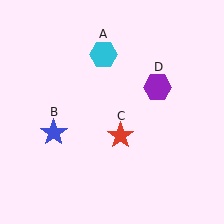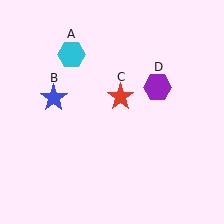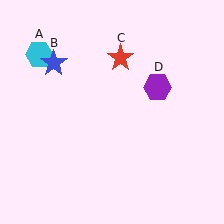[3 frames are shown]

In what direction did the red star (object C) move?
The red star (object C) moved up.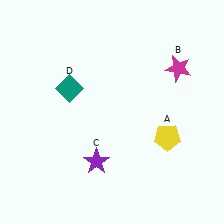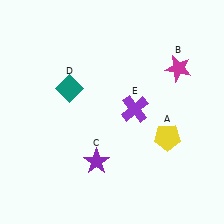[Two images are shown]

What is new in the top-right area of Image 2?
A purple cross (E) was added in the top-right area of Image 2.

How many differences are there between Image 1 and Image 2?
There is 1 difference between the two images.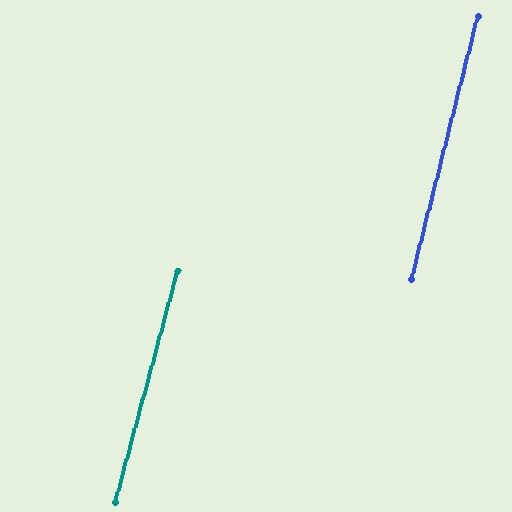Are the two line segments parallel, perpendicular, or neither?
Parallel — their directions differ by only 0.9°.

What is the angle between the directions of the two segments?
Approximately 1 degree.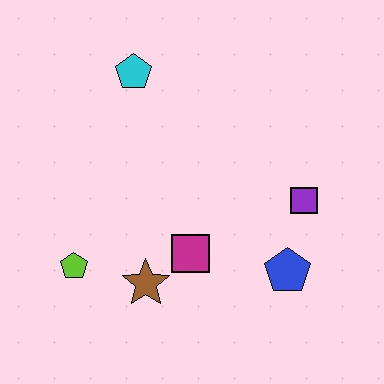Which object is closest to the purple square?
The blue pentagon is closest to the purple square.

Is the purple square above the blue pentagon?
Yes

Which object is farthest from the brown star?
The cyan pentagon is farthest from the brown star.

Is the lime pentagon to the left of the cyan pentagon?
Yes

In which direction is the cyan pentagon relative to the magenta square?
The cyan pentagon is above the magenta square.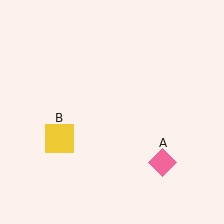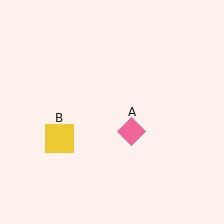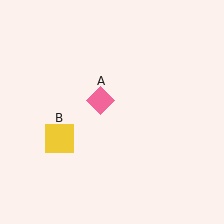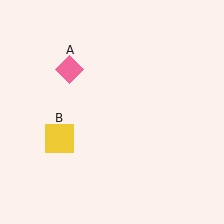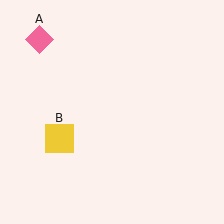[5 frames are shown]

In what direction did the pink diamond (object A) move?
The pink diamond (object A) moved up and to the left.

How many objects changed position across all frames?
1 object changed position: pink diamond (object A).